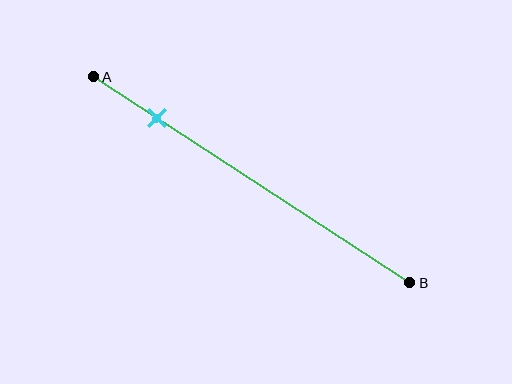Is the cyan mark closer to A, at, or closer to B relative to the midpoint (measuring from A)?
The cyan mark is closer to point A than the midpoint of segment AB.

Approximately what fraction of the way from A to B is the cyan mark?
The cyan mark is approximately 20% of the way from A to B.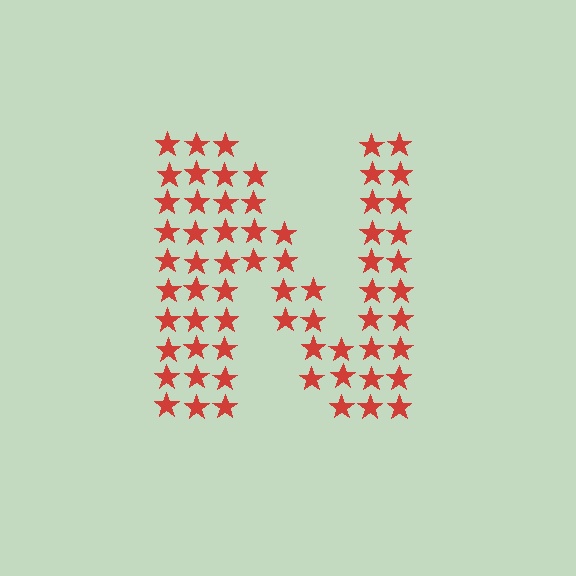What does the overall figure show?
The overall figure shows the letter N.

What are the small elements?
The small elements are stars.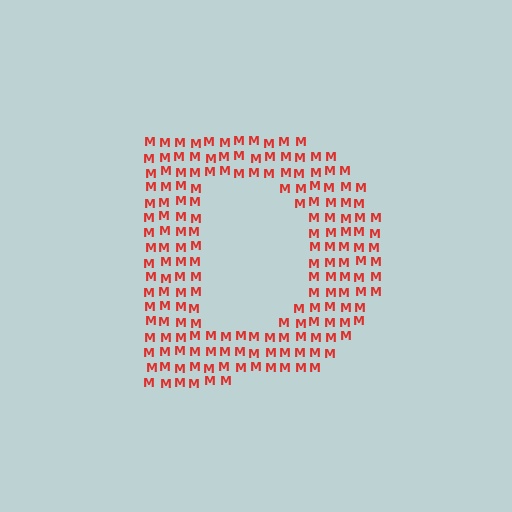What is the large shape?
The large shape is the letter D.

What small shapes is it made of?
It is made of small letter M's.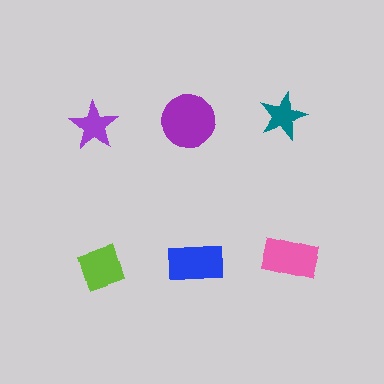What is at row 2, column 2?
A blue rectangle.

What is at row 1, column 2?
A purple circle.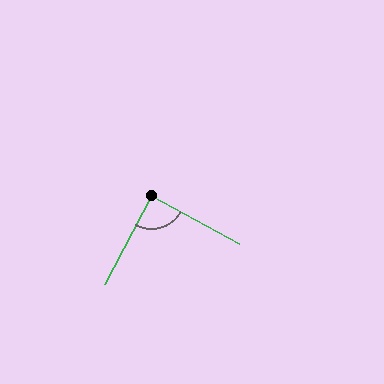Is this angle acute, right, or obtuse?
It is approximately a right angle.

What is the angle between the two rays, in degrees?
Approximately 90 degrees.